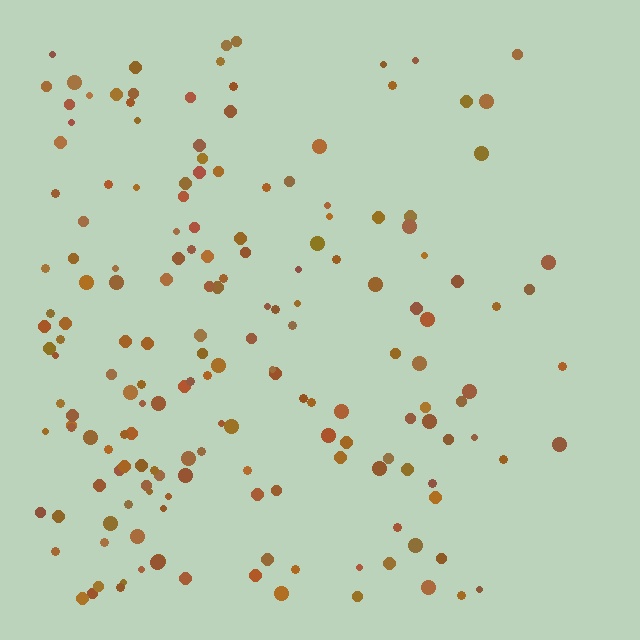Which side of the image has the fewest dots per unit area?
The right.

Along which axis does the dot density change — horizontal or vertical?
Horizontal.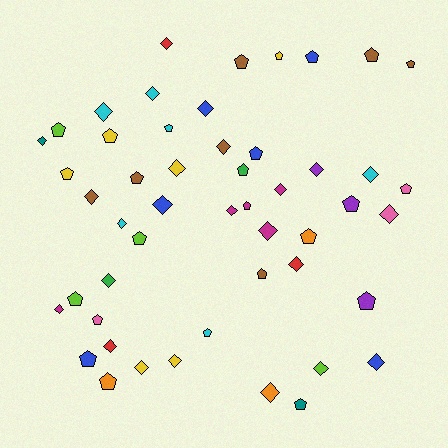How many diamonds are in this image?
There are 25 diamonds.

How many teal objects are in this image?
There are 2 teal objects.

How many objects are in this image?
There are 50 objects.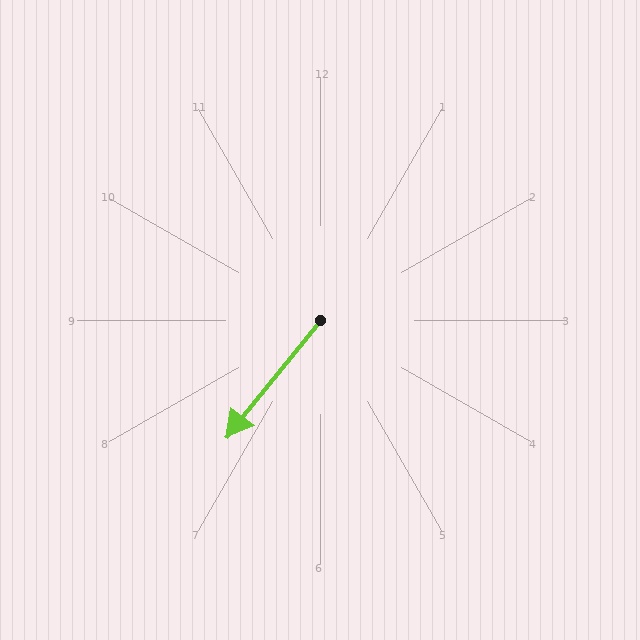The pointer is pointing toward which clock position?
Roughly 7 o'clock.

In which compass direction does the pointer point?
Southwest.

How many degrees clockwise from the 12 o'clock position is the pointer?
Approximately 219 degrees.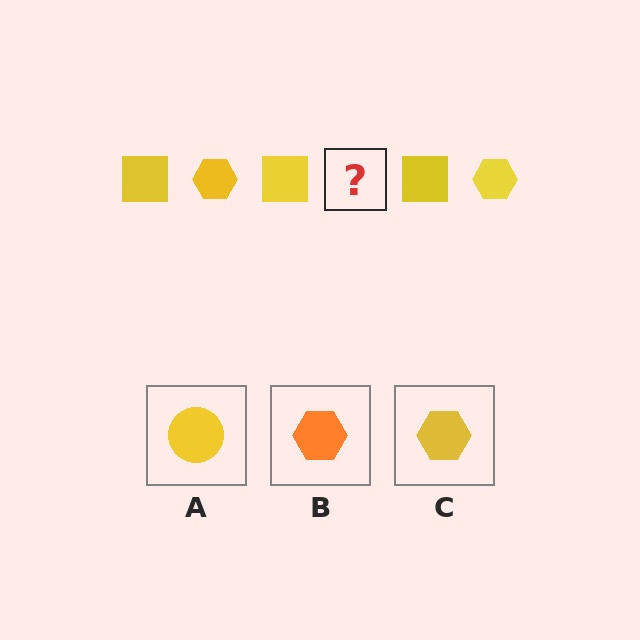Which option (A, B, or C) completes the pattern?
C.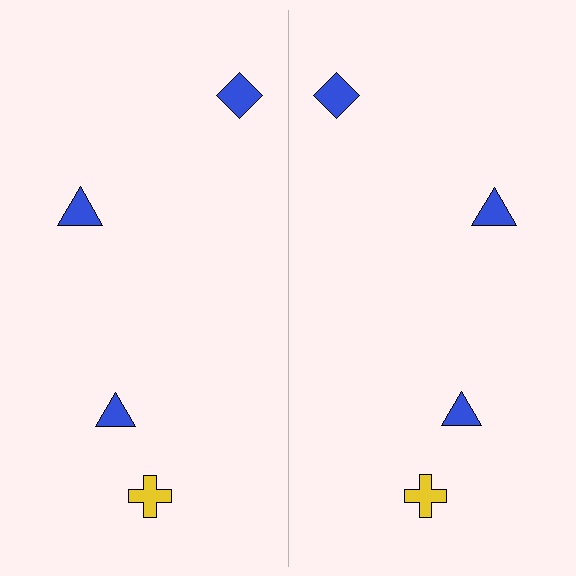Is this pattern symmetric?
Yes, this pattern has bilateral (reflection) symmetry.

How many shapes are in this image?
There are 8 shapes in this image.